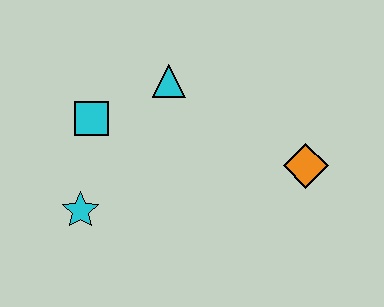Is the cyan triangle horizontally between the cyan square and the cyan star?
No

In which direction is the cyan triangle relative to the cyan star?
The cyan triangle is above the cyan star.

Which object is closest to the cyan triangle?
The cyan square is closest to the cyan triangle.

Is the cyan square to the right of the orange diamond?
No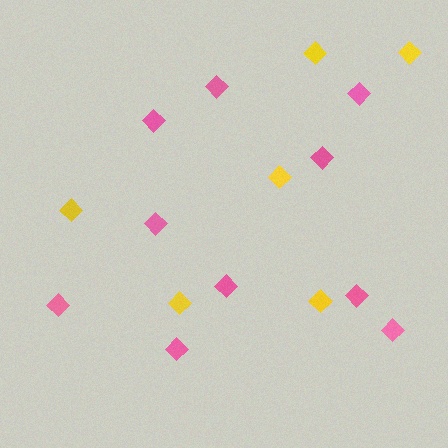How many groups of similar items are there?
There are 2 groups: one group of yellow diamonds (6) and one group of pink diamonds (10).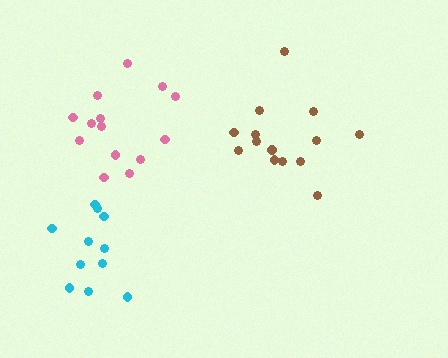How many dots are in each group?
Group 1: 14 dots, Group 2: 14 dots, Group 3: 11 dots (39 total).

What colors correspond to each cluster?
The clusters are colored: brown, pink, cyan.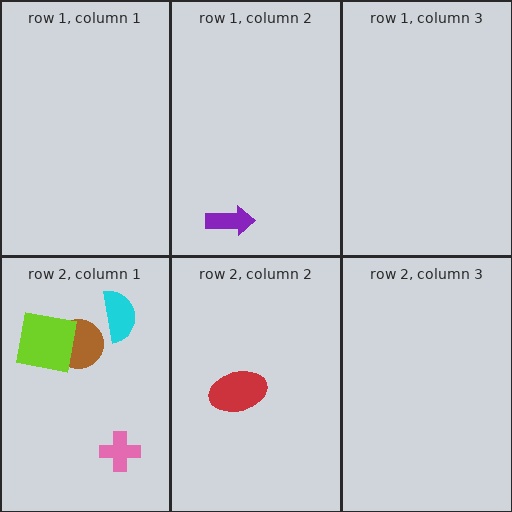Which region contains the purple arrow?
The row 1, column 2 region.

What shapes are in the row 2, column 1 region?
The brown circle, the pink cross, the lime square, the cyan semicircle.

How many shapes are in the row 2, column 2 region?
1.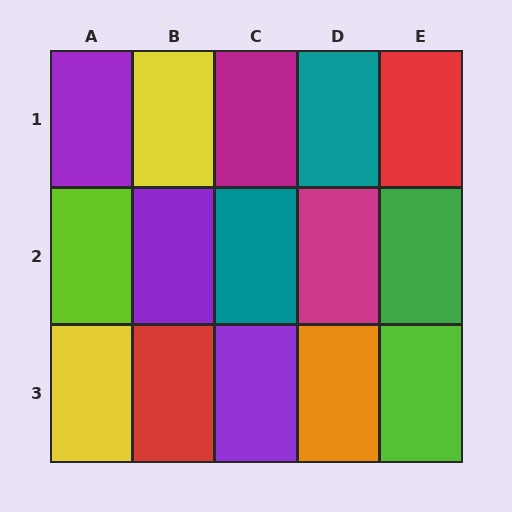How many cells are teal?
2 cells are teal.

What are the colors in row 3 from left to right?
Yellow, red, purple, orange, lime.